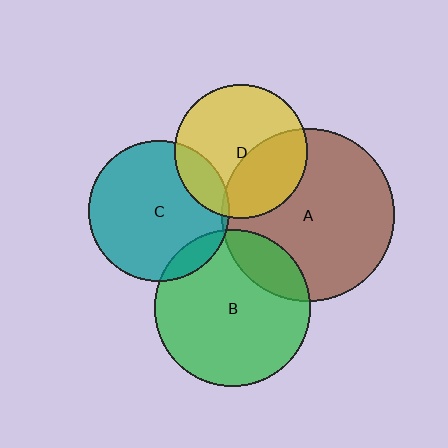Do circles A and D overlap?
Yes.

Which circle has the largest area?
Circle A (brown).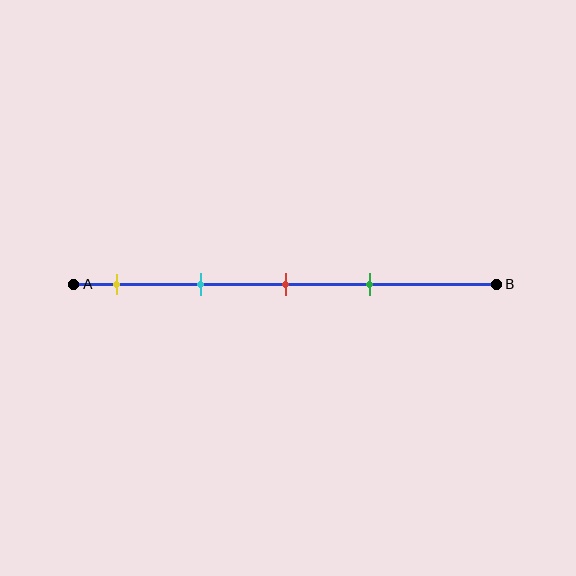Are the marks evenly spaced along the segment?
Yes, the marks are approximately evenly spaced.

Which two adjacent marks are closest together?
The red and green marks are the closest adjacent pair.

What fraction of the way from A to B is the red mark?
The red mark is approximately 50% (0.5) of the way from A to B.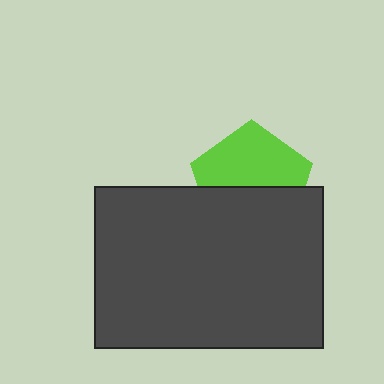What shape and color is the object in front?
The object in front is a dark gray rectangle.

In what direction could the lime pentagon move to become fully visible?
The lime pentagon could move up. That would shift it out from behind the dark gray rectangle entirely.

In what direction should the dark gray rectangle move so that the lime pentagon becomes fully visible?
The dark gray rectangle should move down. That is the shortest direction to clear the overlap and leave the lime pentagon fully visible.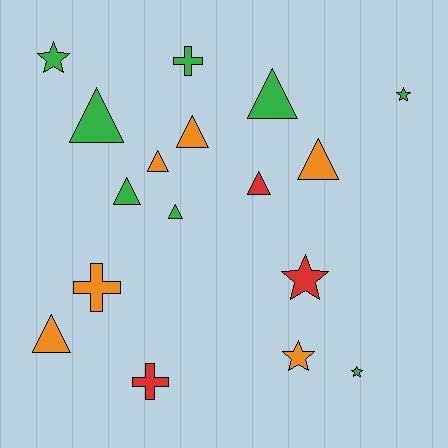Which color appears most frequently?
Green, with 8 objects.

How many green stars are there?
There are 3 green stars.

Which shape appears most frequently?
Triangle, with 9 objects.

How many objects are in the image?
There are 17 objects.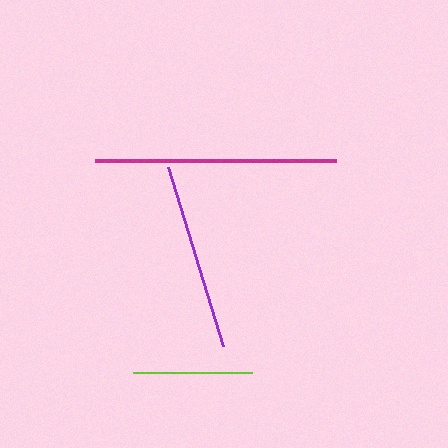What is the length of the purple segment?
The purple segment is approximately 187 pixels long.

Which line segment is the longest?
The magenta line is the longest at approximately 241 pixels.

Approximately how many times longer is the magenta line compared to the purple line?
The magenta line is approximately 1.3 times the length of the purple line.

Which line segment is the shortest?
The lime line is the shortest at approximately 119 pixels.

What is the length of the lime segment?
The lime segment is approximately 119 pixels long.